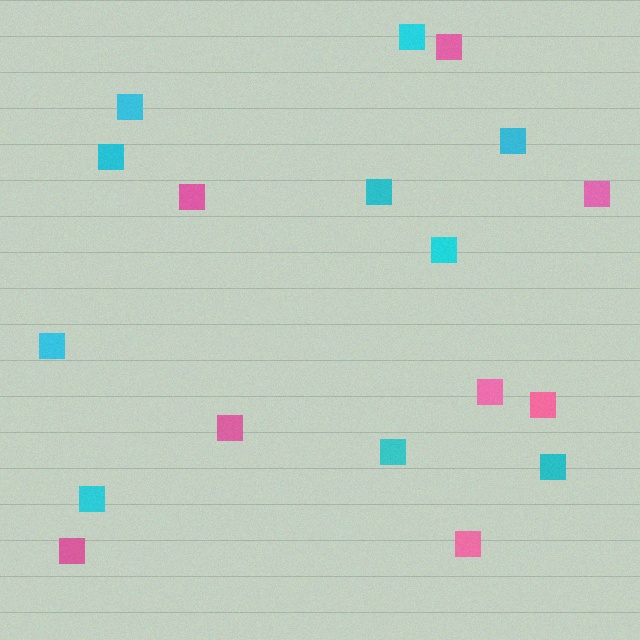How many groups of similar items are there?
There are 2 groups: one group of pink squares (8) and one group of cyan squares (10).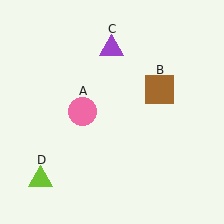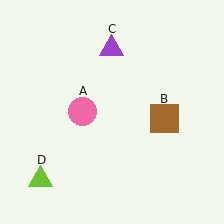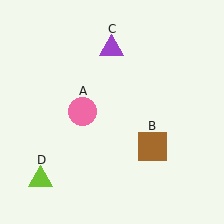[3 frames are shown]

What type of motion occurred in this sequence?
The brown square (object B) rotated clockwise around the center of the scene.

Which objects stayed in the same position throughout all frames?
Pink circle (object A) and purple triangle (object C) and lime triangle (object D) remained stationary.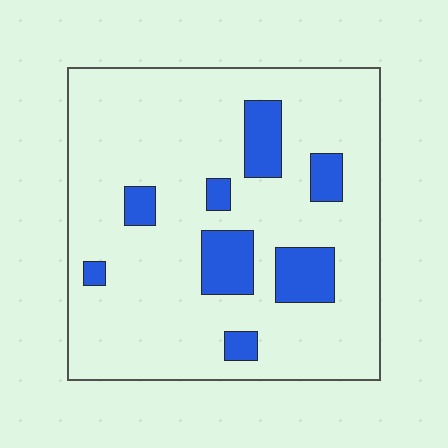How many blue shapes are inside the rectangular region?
8.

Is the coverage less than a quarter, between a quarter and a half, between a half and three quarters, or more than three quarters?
Less than a quarter.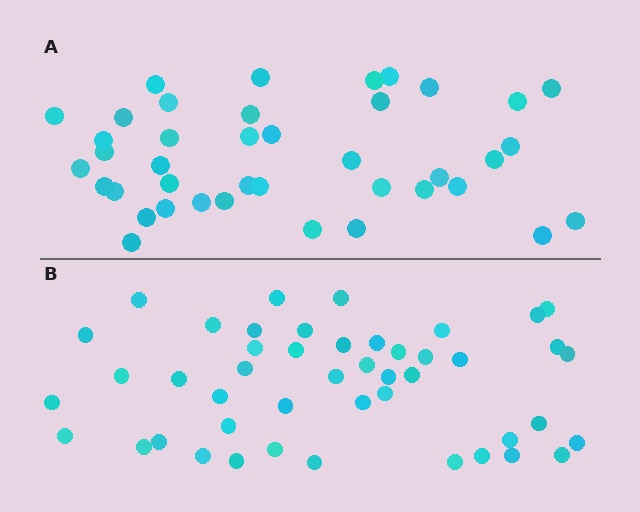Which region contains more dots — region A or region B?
Region B (the bottom region) has more dots.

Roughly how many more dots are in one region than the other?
Region B has about 6 more dots than region A.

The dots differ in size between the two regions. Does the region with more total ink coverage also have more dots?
No. Region A has more total ink coverage because its dots are larger, but region B actually contains more individual dots. Total area can be misleading — the number of items is what matters here.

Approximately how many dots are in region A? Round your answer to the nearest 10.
About 40 dots.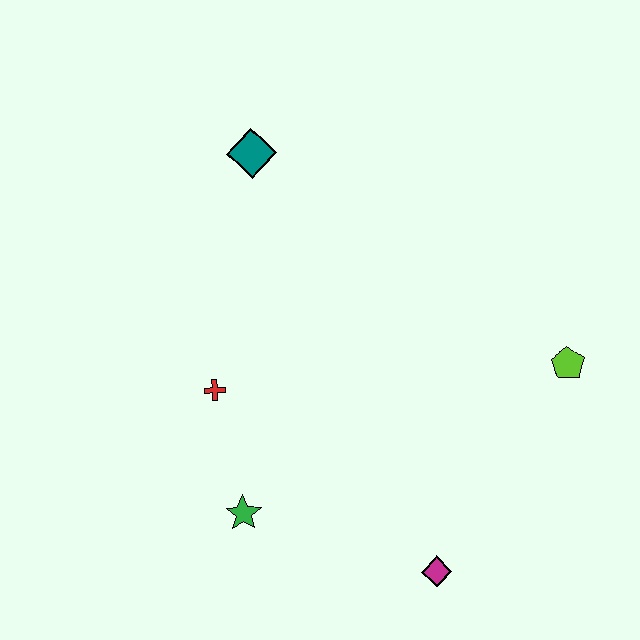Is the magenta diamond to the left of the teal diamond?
No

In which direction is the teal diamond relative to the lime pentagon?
The teal diamond is to the left of the lime pentagon.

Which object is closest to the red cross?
The green star is closest to the red cross.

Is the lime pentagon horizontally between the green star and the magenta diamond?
No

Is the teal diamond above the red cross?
Yes